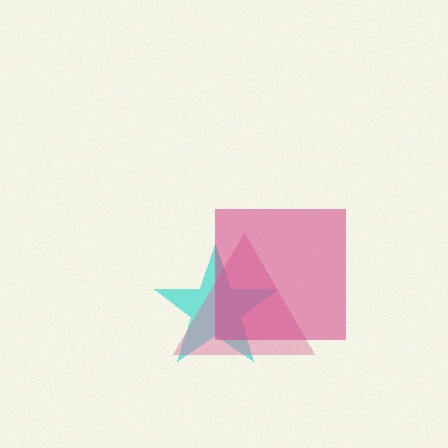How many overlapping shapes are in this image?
There are 3 overlapping shapes in the image.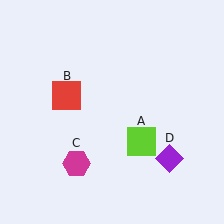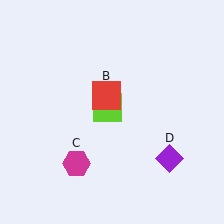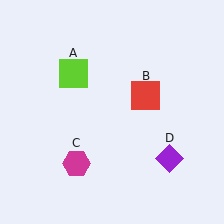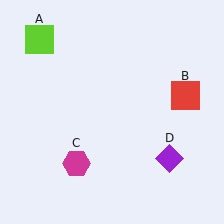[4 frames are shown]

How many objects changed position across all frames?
2 objects changed position: lime square (object A), red square (object B).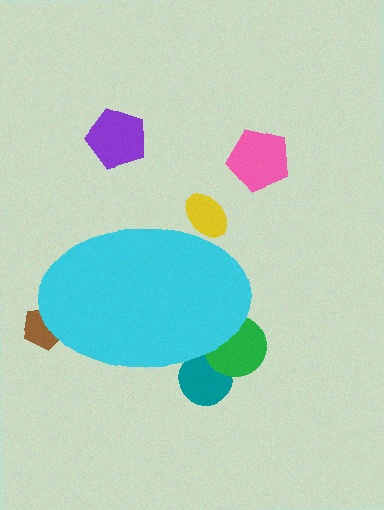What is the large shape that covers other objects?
A cyan ellipse.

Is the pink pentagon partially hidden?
No, the pink pentagon is fully visible.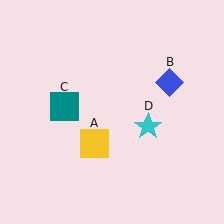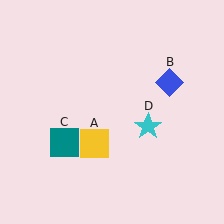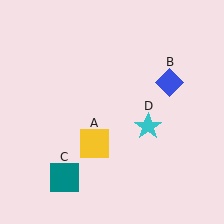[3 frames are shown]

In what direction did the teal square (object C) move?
The teal square (object C) moved down.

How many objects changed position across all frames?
1 object changed position: teal square (object C).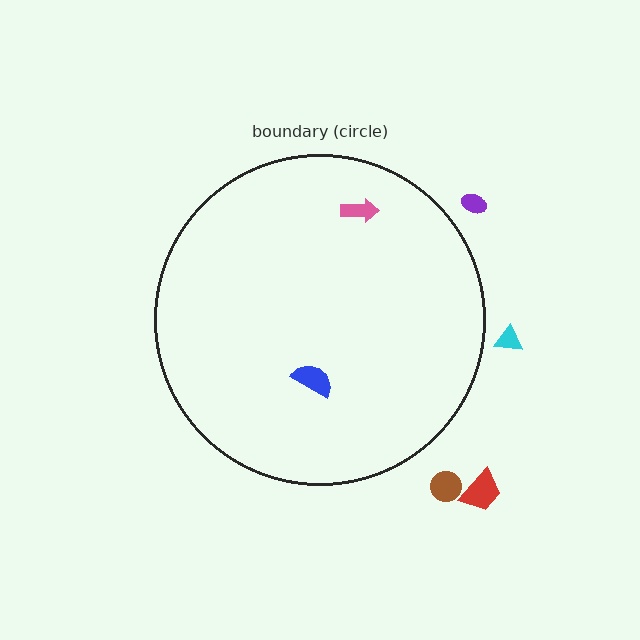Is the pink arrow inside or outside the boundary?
Inside.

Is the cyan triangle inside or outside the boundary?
Outside.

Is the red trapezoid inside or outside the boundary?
Outside.